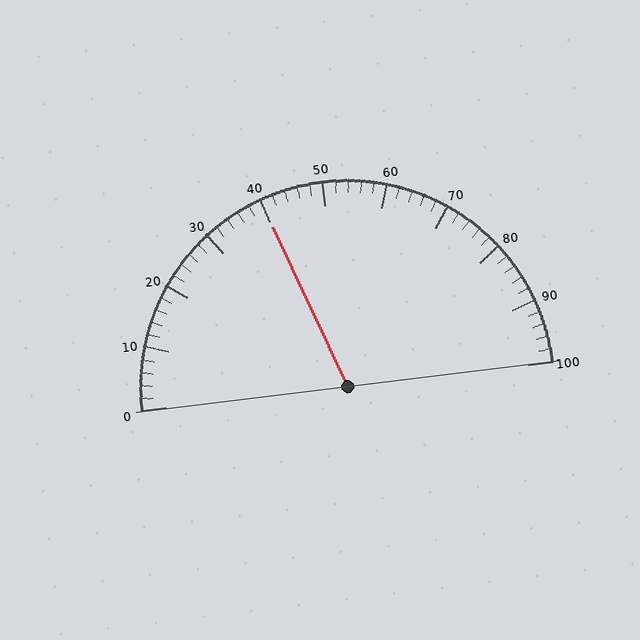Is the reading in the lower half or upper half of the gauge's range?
The reading is in the lower half of the range (0 to 100).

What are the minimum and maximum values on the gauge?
The gauge ranges from 0 to 100.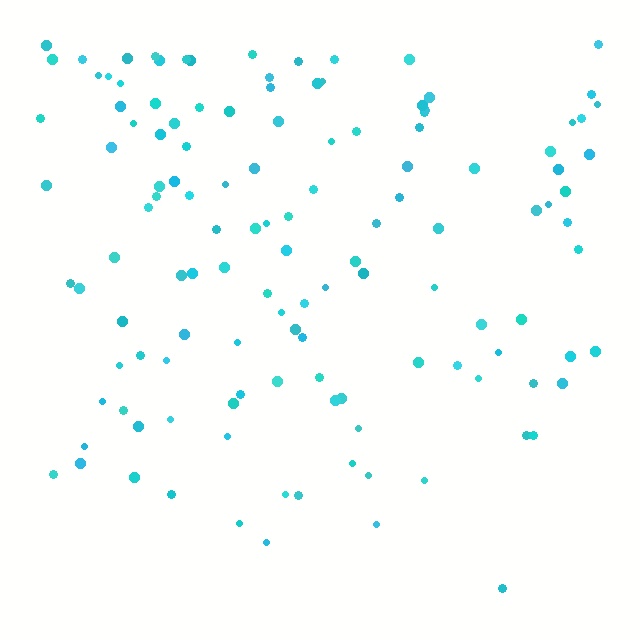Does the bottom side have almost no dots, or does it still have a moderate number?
Still a moderate number, just noticeably fewer than the top.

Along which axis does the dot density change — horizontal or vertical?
Vertical.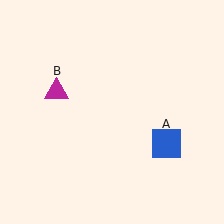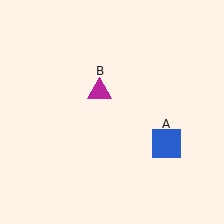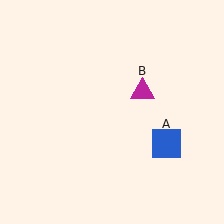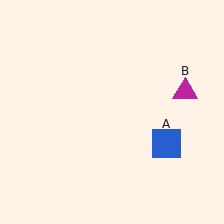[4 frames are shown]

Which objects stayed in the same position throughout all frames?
Blue square (object A) remained stationary.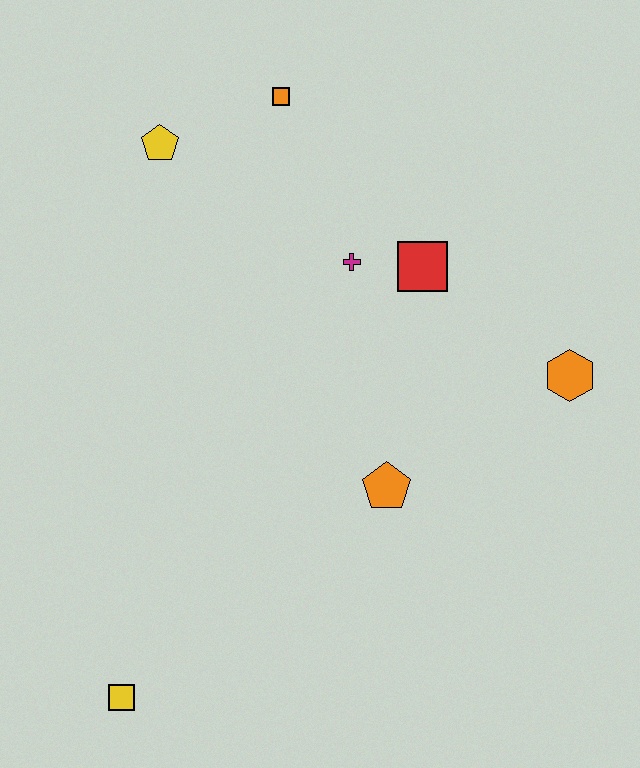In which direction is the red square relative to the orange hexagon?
The red square is to the left of the orange hexagon.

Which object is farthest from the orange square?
The yellow square is farthest from the orange square.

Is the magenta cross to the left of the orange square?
No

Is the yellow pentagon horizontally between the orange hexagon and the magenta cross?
No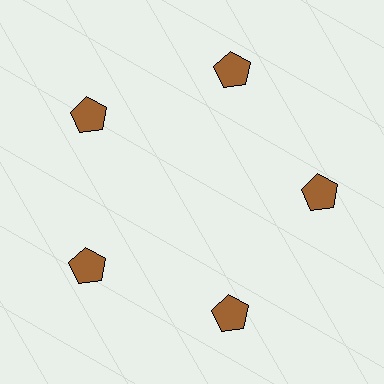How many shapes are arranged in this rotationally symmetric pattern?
There are 5 shapes, arranged in 5 groups of 1.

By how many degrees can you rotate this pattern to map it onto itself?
The pattern maps onto itself every 72 degrees of rotation.